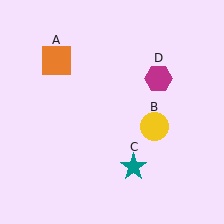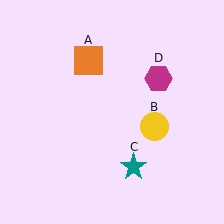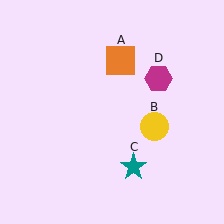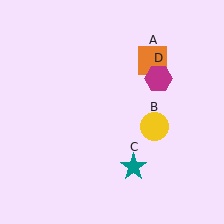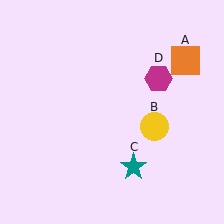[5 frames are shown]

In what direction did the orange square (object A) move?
The orange square (object A) moved right.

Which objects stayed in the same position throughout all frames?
Yellow circle (object B) and teal star (object C) and magenta hexagon (object D) remained stationary.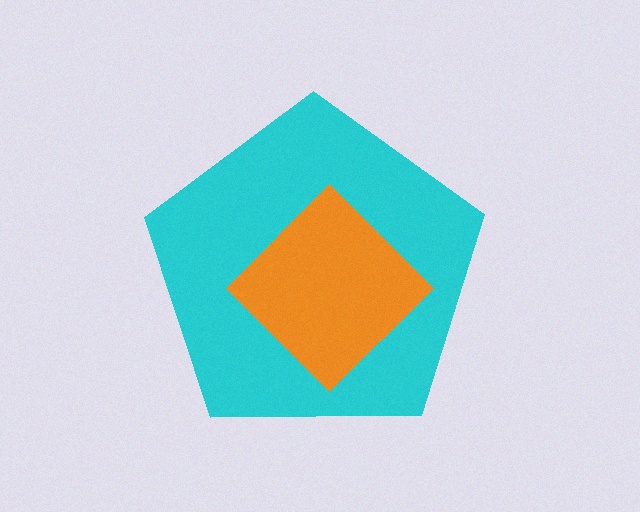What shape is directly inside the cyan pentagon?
The orange diamond.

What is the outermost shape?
The cyan pentagon.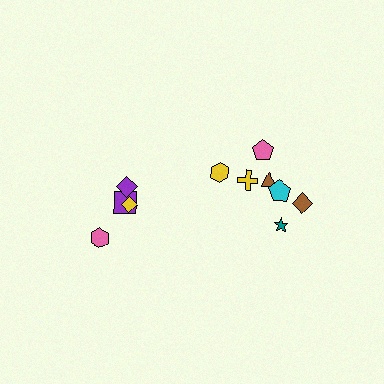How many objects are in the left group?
There are 4 objects.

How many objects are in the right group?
There are 7 objects.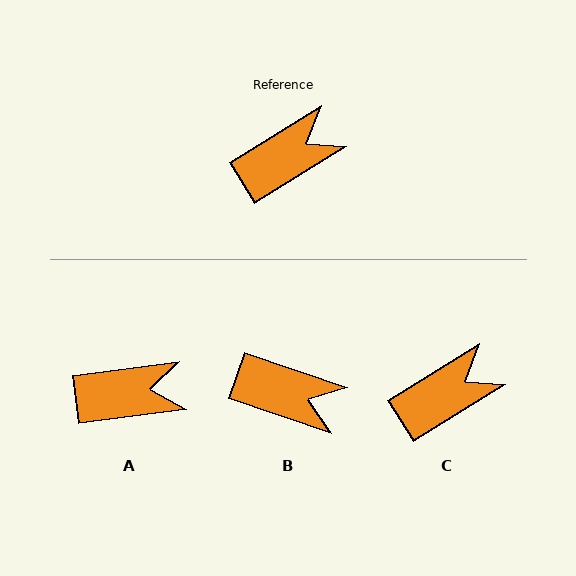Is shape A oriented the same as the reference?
No, it is off by about 24 degrees.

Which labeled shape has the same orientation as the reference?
C.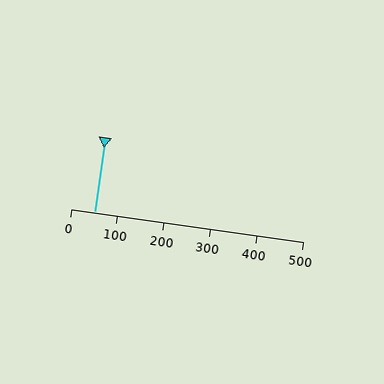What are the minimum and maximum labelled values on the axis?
The axis runs from 0 to 500.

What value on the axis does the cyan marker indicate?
The marker indicates approximately 50.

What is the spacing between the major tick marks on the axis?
The major ticks are spaced 100 apart.